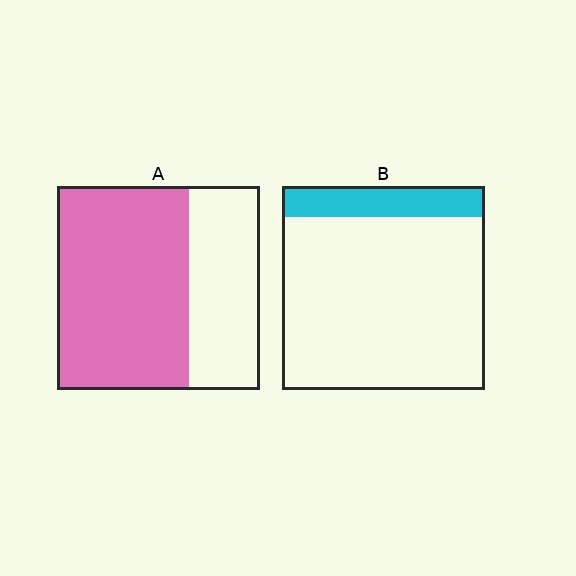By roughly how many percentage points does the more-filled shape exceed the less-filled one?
By roughly 50 percentage points (A over B).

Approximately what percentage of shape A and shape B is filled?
A is approximately 65% and B is approximately 15%.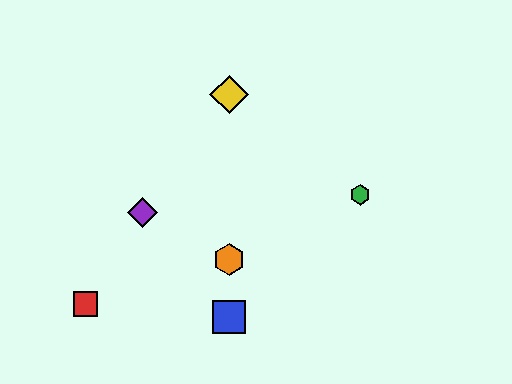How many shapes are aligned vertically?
3 shapes (the blue square, the yellow diamond, the orange hexagon) are aligned vertically.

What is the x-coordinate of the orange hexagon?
The orange hexagon is at x≈229.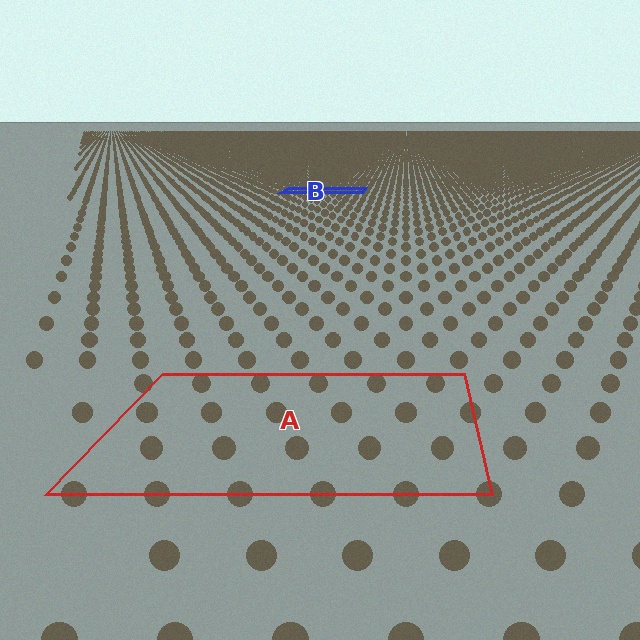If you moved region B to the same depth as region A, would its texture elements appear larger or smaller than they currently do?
They would appear larger. At a closer depth, the same texture elements are projected at a bigger on-screen size.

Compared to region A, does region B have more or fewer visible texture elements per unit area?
Region B has more texture elements per unit area — they are packed more densely because it is farther away.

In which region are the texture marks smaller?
The texture marks are smaller in region B, because it is farther away.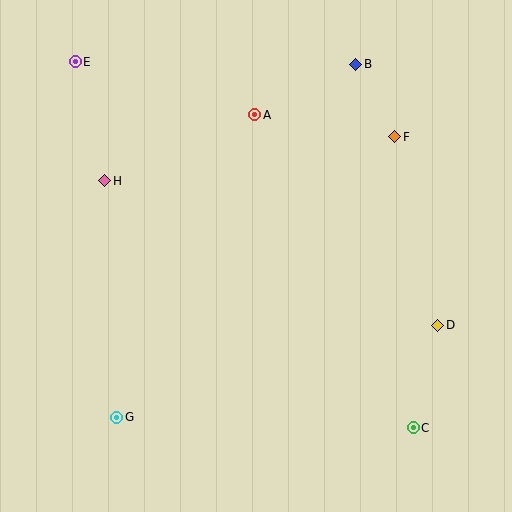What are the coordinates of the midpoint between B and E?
The midpoint between B and E is at (216, 63).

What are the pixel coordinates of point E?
Point E is at (75, 62).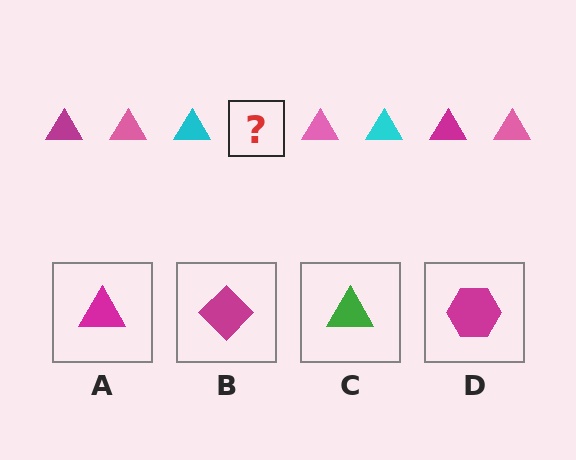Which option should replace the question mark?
Option A.